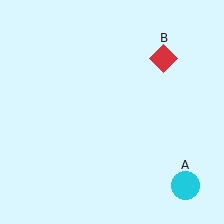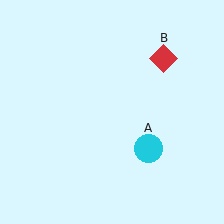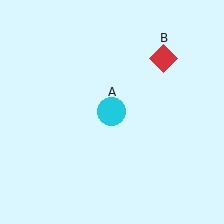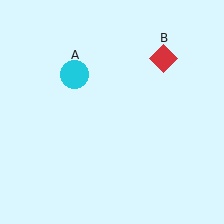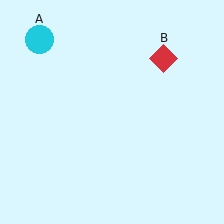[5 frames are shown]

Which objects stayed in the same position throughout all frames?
Red diamond (object B) remained stationary.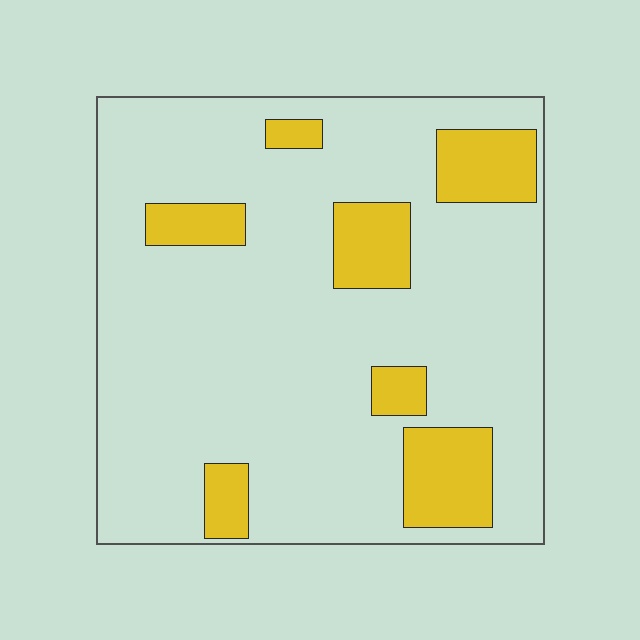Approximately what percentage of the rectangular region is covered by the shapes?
Approximately 20%.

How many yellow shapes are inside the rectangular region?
7.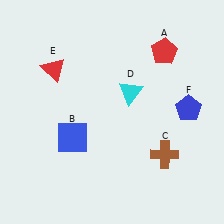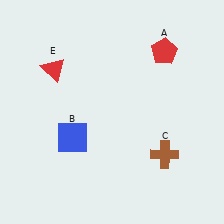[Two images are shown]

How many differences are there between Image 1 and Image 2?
There are 2 differences between the two images.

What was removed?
The cyan triangle (D), the blue pentagon (F) were removed in Image 2.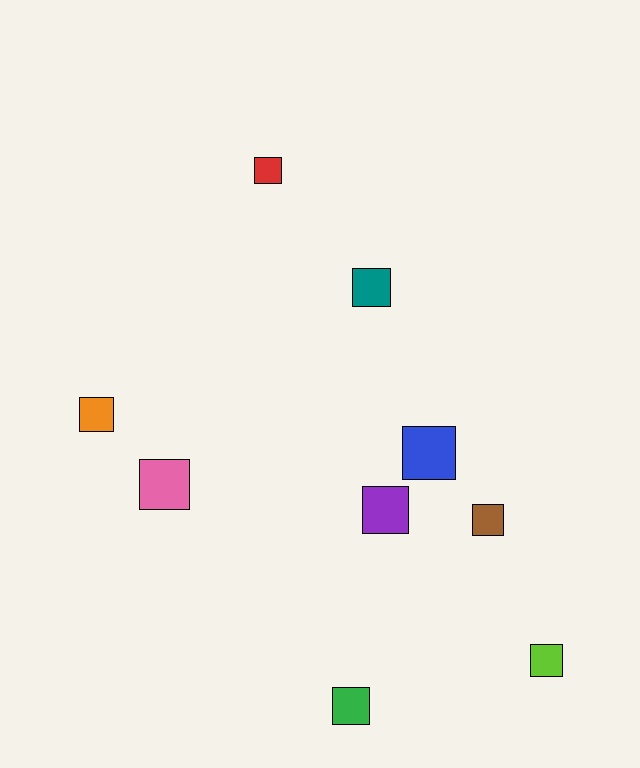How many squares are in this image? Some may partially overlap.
There are 9 squares.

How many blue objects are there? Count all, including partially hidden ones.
There is 1 blue object.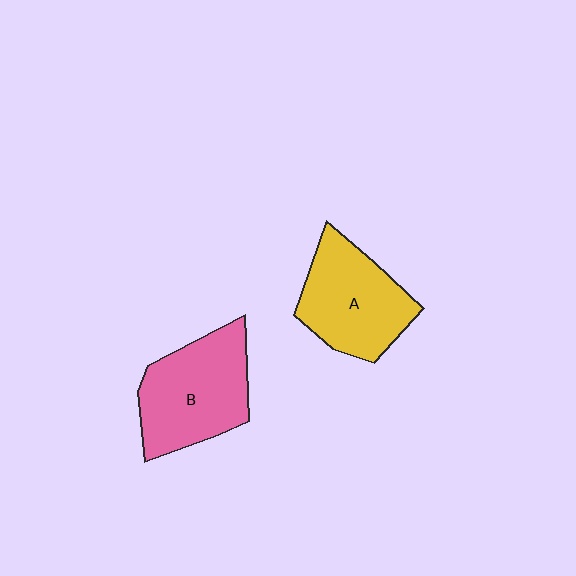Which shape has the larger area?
Shape B (pink).